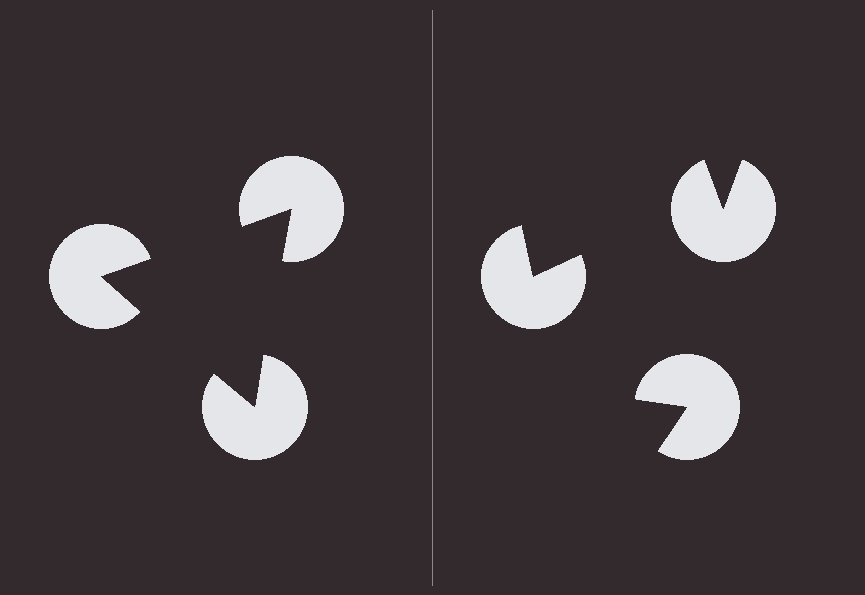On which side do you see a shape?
An illusory triangle appears on the left side. On the right side the wedge cuts are rotated, so no coherent shape forms.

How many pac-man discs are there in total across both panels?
6 — 3 on each side.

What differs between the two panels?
The pac-man discs are positioned identically on both sides; only the wedge orientations differ. On the left they align to a triangle; on the right they are misaligned.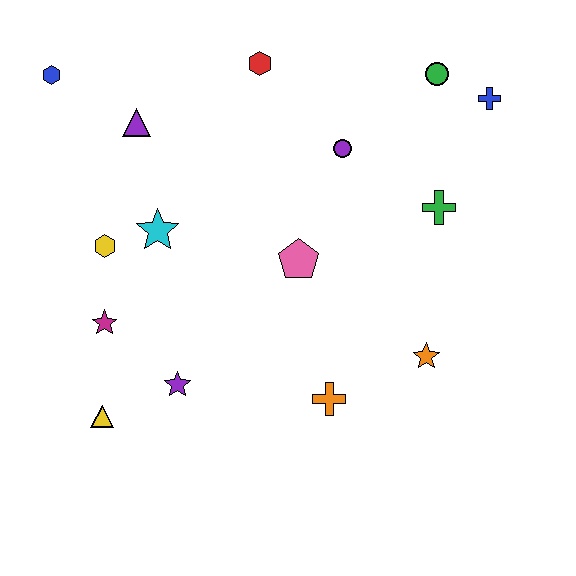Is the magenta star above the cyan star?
No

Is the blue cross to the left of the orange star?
No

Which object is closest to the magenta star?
The yellow hexagon is closest to the magenta star.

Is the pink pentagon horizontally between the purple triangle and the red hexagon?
No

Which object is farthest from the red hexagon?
The yellow triangle is farthest from the red hexagon.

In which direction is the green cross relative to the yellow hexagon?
The green cross is to the right of the yellow hexagon.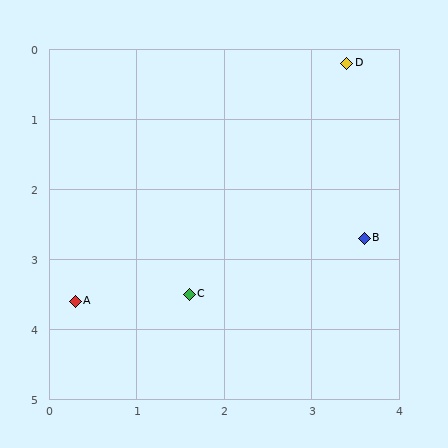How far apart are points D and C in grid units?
Points D and C are about 3.8 grid units apart.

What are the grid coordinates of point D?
Point D is at approximately (3.4, 0.2).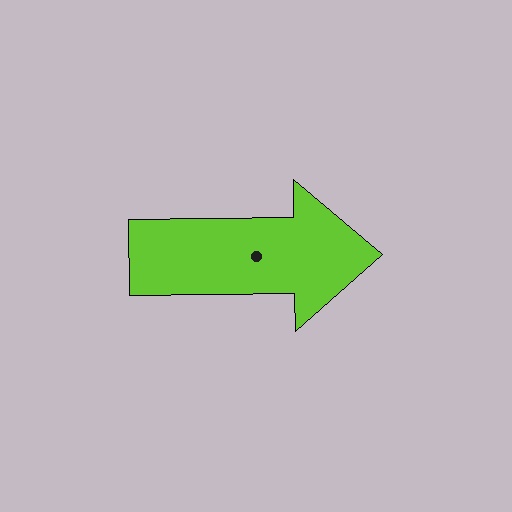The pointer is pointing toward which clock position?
Roughly 3 o'clock.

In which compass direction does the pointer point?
East.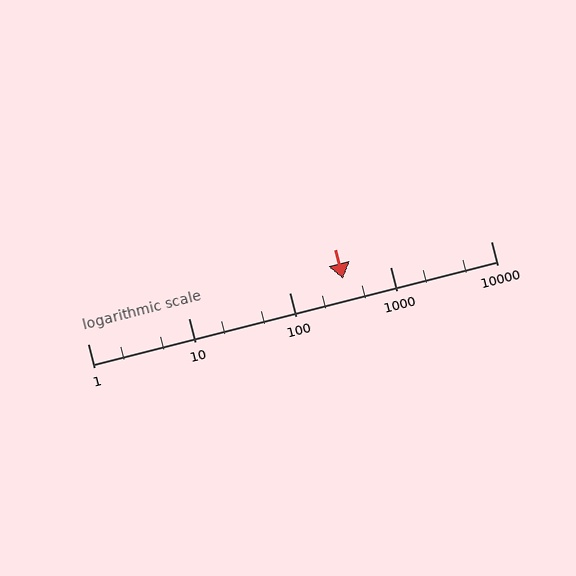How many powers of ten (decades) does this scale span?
The scale spans 4 decades, from 1 to 10000.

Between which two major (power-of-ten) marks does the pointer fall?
The pointer is between 100 and 1000.